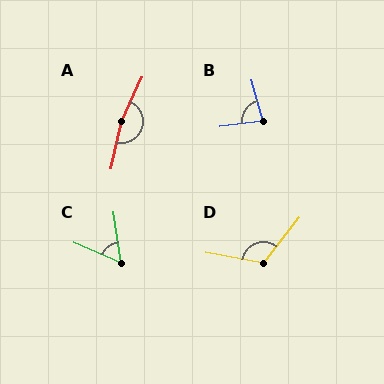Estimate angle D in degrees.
Approximately 118 degrees.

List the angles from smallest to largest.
C (59°), B (82°), D (118°), A (168°).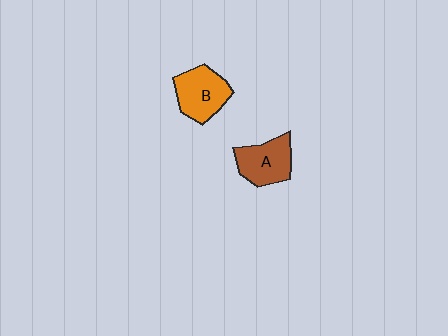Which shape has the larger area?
Shape B (orange).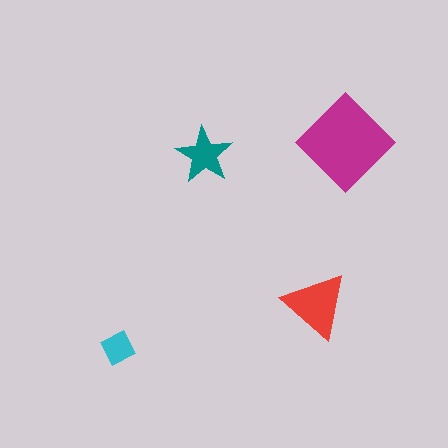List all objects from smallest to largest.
The cyan square, the teal star, the red triangle, the magenta diamond.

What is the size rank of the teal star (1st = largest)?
3rd.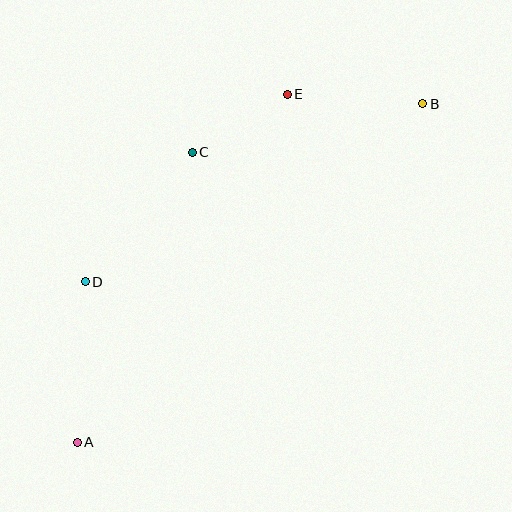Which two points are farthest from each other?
Points A and B are farthest from each other.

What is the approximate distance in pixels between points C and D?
The distance between C and D is approximately 168 pixels.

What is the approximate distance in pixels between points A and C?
The distance between A and C is approximately 312 pixels.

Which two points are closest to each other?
Points C and E are closest to each other.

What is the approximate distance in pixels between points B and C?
The distance between B and C is approximately 236 pixels.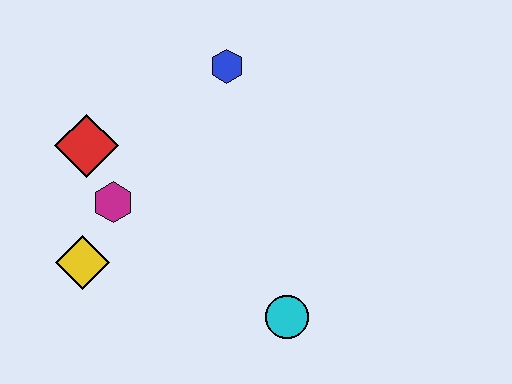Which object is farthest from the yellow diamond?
The blue hexagon is farthest from the yellow diamond.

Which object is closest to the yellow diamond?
The magenta hexagon is closest to the yellow diamond.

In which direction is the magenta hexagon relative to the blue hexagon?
The magenta hexagon is below the blue hexagon.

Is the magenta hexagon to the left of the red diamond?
No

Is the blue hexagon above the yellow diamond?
Yes